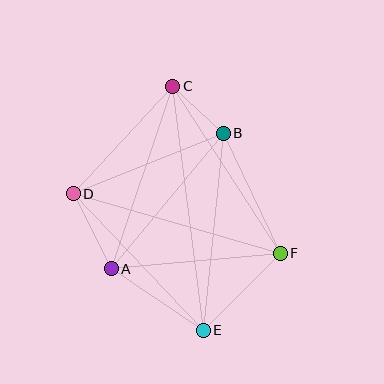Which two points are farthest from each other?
Points C and E are farthest from each other.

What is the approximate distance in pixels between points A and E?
The distance between A and E is approximately 110 pixels.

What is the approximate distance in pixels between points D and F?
The distance between D and F is approximately 216 pixels.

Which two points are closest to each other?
Points B and C are closest to each other.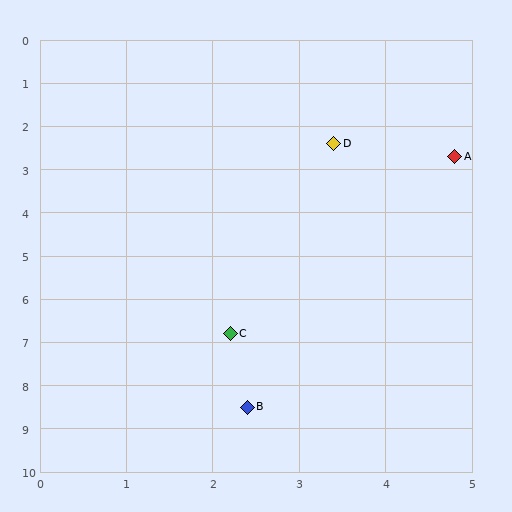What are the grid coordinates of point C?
Point C is at approximately (2.2, 6.8).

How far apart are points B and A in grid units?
Points B and A are about 6.3 grid units apart.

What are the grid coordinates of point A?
Point A is at approximately (4.8, 2.7).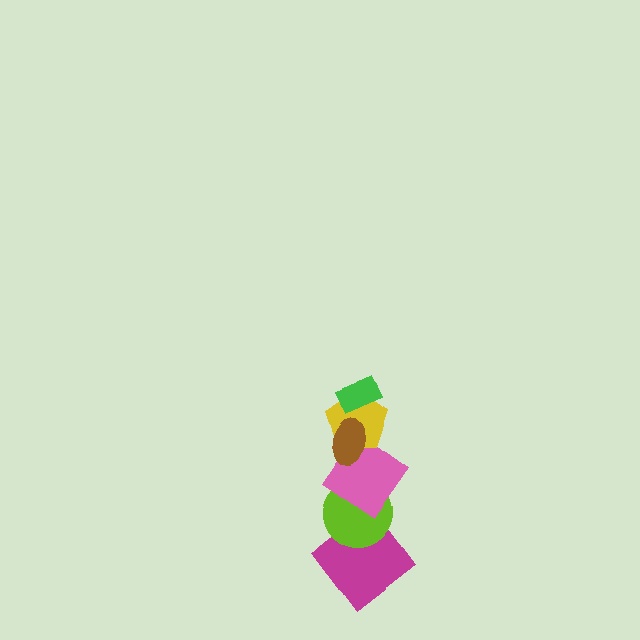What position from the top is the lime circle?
The lime circle is 5th from the top.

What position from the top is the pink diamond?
The pink diamond is 4th from the top.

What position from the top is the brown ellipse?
The brown ellipse is 2nd from the top.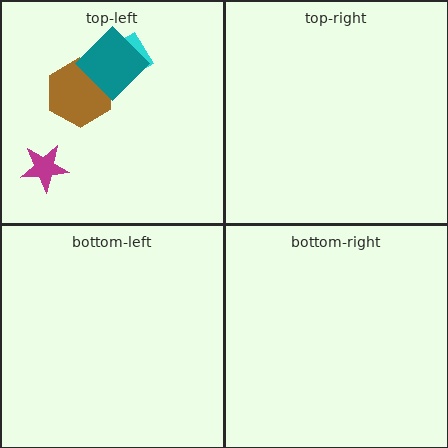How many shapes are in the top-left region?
4.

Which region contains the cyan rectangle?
The top-left region.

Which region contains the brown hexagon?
The top-left region.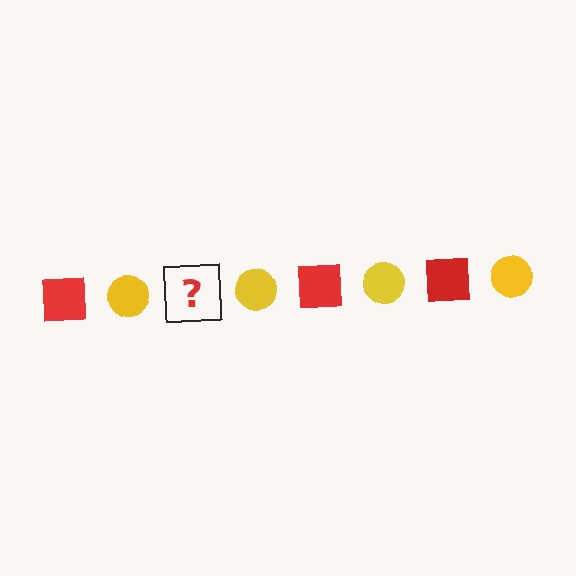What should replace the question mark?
The question mark should be replaced with a red square.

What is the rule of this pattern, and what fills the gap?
The rule is that the pattern alternates between red square and yellow circle. The gap should be filled with a red square.